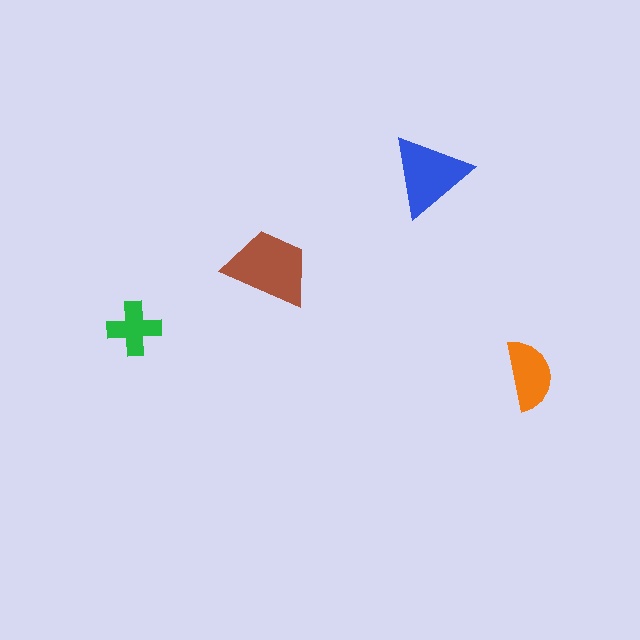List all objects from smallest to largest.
The green cross, the orange semicircle, the blue triangle, the brown trapezoid.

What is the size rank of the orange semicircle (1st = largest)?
3rd.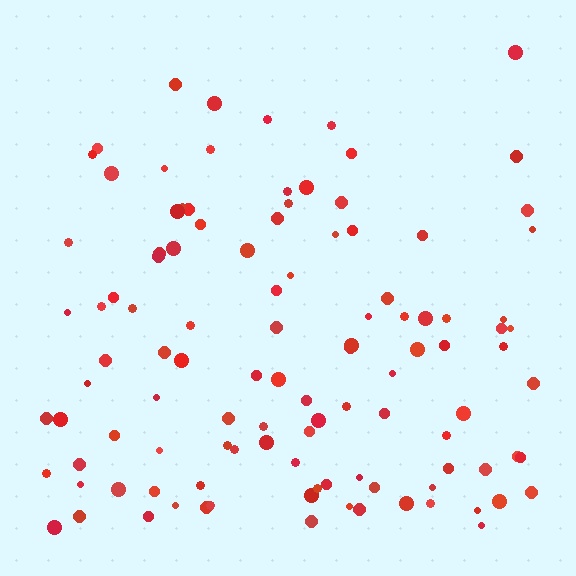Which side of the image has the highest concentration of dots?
The bottom.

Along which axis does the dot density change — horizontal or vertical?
Vertical.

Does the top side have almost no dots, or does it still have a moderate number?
Still a moderate number, just noticeably fewer than the bottom.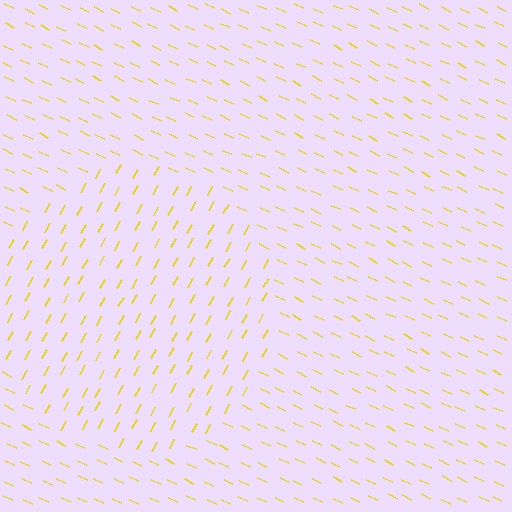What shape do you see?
I see a circle.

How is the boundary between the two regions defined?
The boundary is defined purely by a change in line orientation (approximately 86 degrees difference). All lines are the same color and thickness.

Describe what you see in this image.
The image is filled with small yellow line segments. A circle region in the image has lines oriented differently from the surrounding lines, creating a visible texture boundary.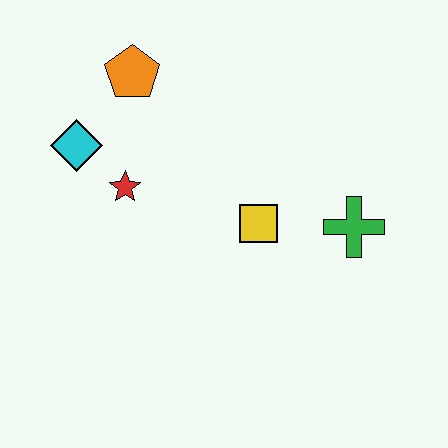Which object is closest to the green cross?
The yellow square is closest to the green cross.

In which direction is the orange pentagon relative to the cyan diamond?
The orange pentagon is above the cyan diamond.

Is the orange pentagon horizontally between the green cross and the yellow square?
No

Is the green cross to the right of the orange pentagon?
Yes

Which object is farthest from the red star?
The green cross is farthest from the red star.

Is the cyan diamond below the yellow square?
No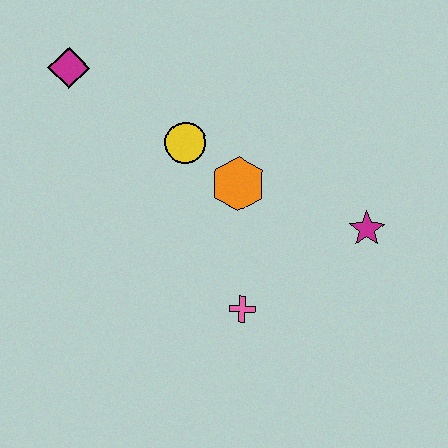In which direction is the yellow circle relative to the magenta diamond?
The yellow circle is to the right of the magenta diamond.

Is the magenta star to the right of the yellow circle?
Yes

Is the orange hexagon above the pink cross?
Yes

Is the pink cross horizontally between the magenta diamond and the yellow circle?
No